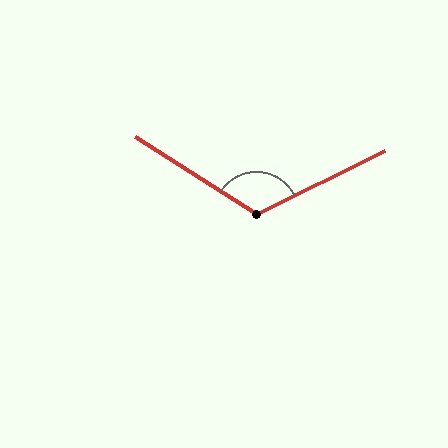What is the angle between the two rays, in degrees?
Approximately 121 degrees.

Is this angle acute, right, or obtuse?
It is obtuse.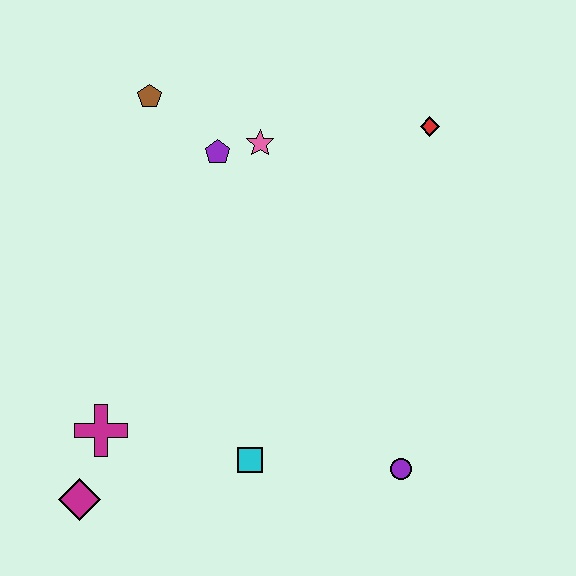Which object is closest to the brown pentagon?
The purple pentagon is closest to the brown pentagon.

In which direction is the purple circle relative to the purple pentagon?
The purple circle is below the purple pentagon.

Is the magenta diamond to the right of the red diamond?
No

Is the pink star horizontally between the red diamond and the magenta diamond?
Yes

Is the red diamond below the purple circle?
No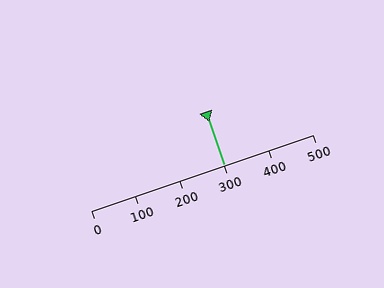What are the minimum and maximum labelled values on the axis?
The axis runs from 0 to 500.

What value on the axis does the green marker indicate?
The marker indicates approximately 300.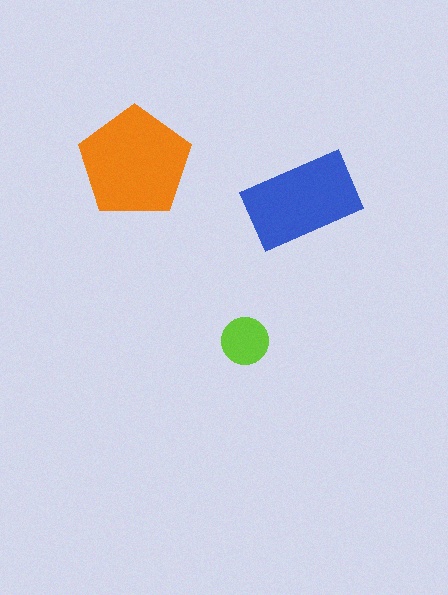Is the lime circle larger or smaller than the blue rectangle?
Smaller.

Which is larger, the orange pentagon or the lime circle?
The orange pentagon.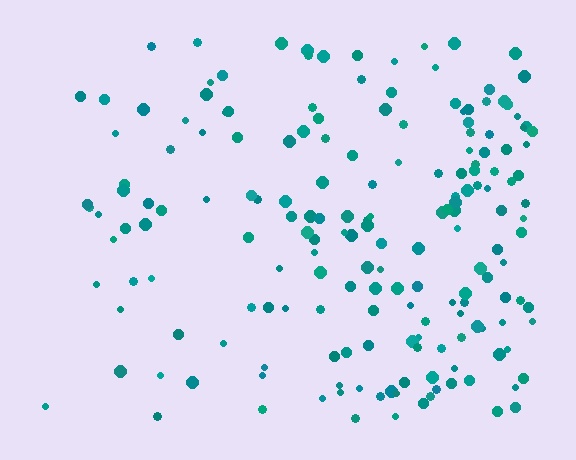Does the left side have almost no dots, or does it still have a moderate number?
Still a moderate number, just noticeably fewer than the right.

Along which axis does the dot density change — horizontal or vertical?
Horizontal.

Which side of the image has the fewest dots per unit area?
The left.